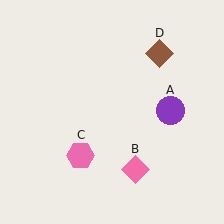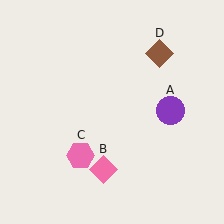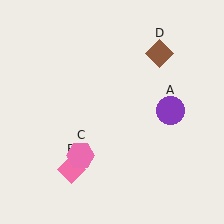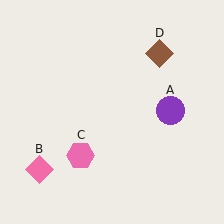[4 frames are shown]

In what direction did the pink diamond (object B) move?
The pink diamond (object B) moved left.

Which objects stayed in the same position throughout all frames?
Purple circle (object A) and pink hexagon (object C) and brown diamond (object D) remained stationary.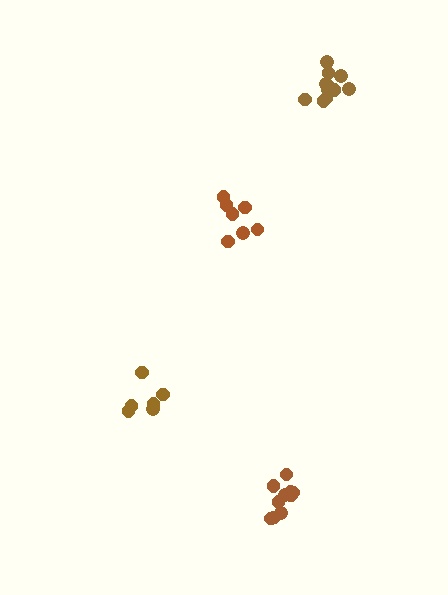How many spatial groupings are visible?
There are 4 spatial groupings.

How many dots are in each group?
Group 1: 12 dots, Group 2: 6 dots, Group 3: 7 dots, Group 4: 10 dots (35 total).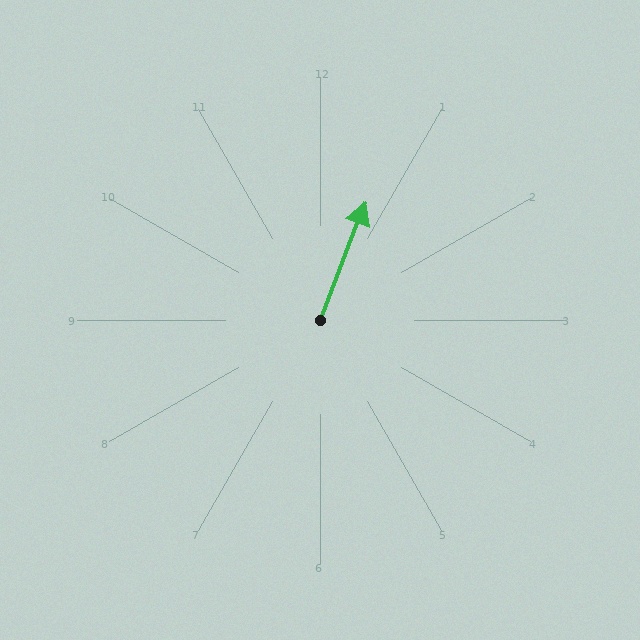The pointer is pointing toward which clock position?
Roughly 1 o'clock.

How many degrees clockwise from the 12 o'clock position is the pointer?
Approximately 21 degrees.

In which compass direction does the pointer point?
North.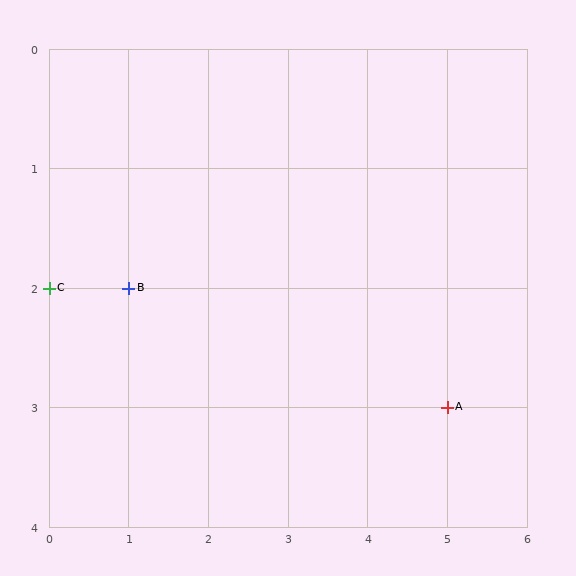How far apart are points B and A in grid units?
Points B and A are 4 columns and 1 row apart (about 4.1 grid units diagonally).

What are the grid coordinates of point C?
Point C is at grid coordinates (0, 2).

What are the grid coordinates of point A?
Point A is at grid coordinates (5, 3).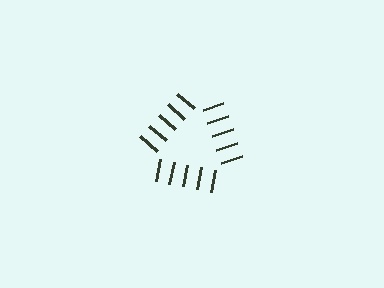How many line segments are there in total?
15 — 5 along each of the 3 edges.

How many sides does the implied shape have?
3 sides — the line-ends trace a triangle.